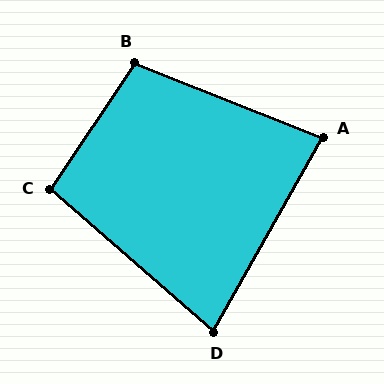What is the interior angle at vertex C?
Approximately 98 degrees (obtuse).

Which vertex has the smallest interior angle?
D, at approximately 78 degrees.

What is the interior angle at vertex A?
Approximately 82 degrees (acute).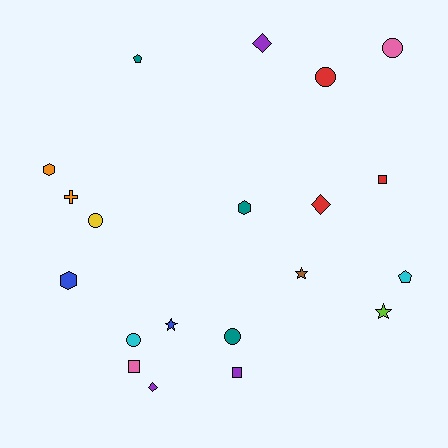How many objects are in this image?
There are 20 objects.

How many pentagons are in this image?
There are 2 pentagons.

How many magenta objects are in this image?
There are no magenta objects.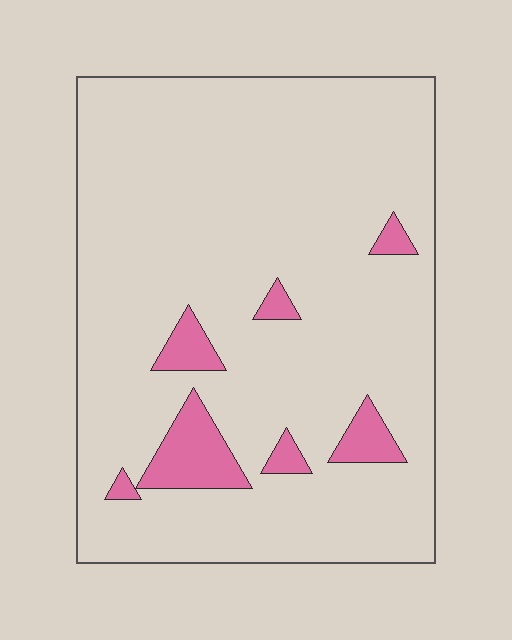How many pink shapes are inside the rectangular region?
7.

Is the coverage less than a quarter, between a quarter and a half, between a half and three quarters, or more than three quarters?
Less than a quarter.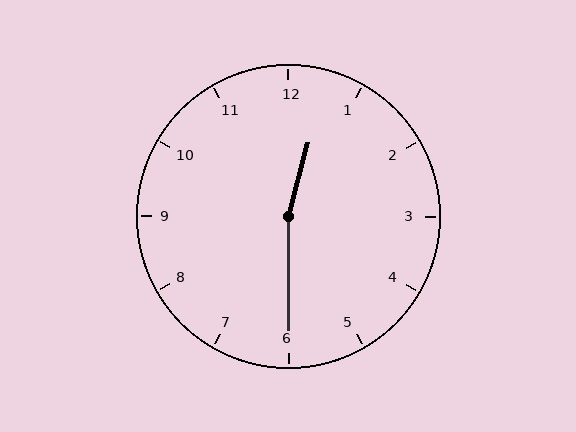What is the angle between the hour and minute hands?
Approximately 165 degrees.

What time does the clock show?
12:30.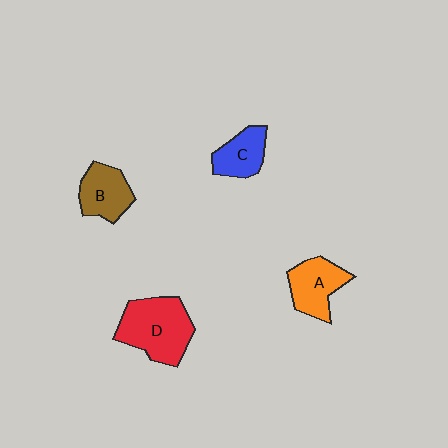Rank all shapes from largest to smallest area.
From largest to smallest: D (red), A (orange), B (brown), C (blue).